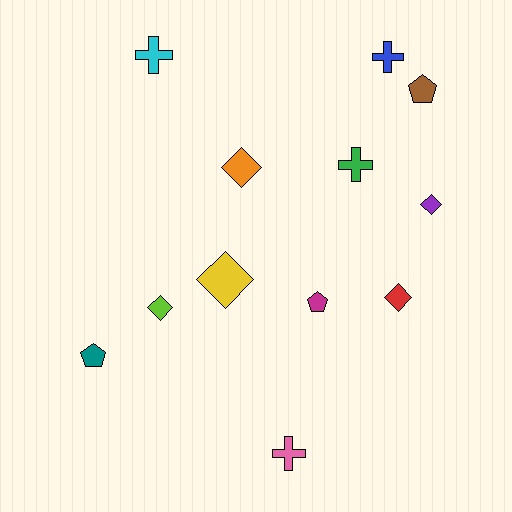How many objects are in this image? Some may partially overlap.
There are 12 objects.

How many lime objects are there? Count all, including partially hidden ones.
There is 1 lime object.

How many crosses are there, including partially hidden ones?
There are 4 crosses.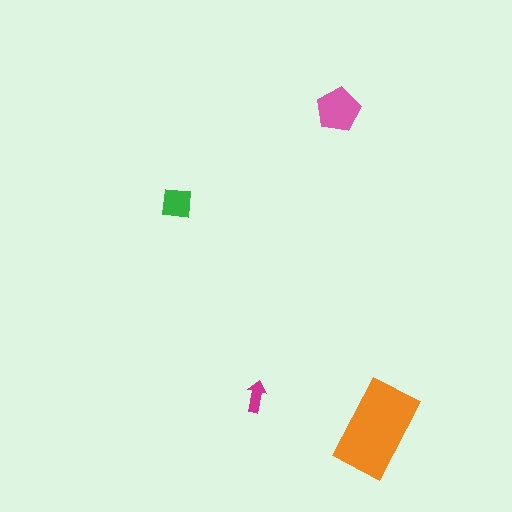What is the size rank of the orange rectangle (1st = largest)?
1st.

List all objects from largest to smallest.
The orange rectangle, the pink pentagon, the green square, the magenta arrow.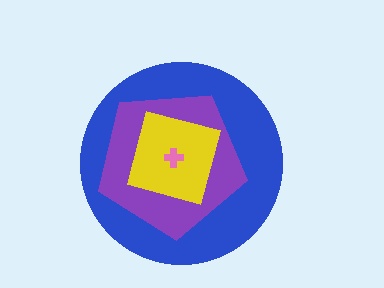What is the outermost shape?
The blue circle.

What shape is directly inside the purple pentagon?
The yellow square.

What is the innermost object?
The pink cross.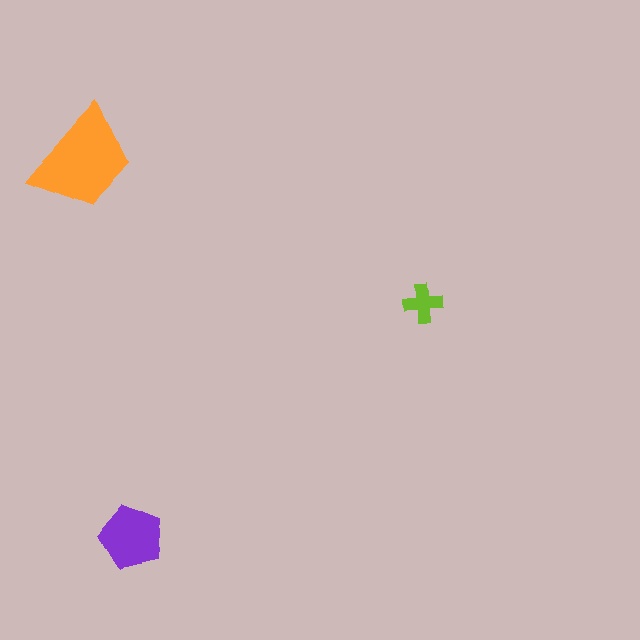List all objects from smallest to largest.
The lime cross, the purple pentagon, the orange trapezoid.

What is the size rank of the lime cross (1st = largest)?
3rd.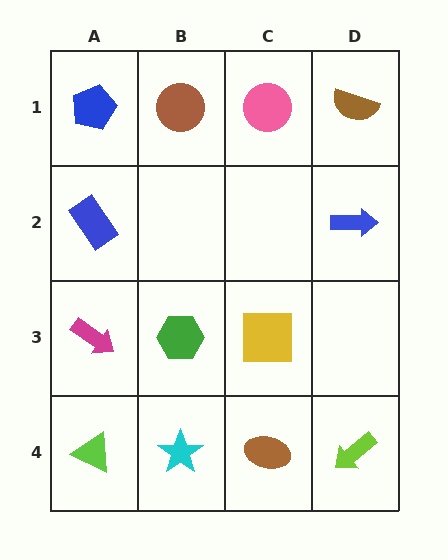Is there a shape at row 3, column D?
No, that cell is empty.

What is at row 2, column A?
A blue rectangle.